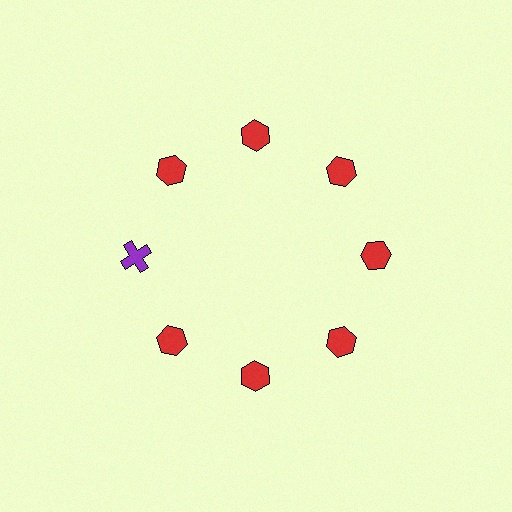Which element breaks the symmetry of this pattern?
The purple cross at roughly the 9 o'clock position breaks the symmetry. All other shapes are red hexagons.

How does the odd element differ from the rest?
It differs in both color (purple instead of red) and shape (cross instead of hexagon).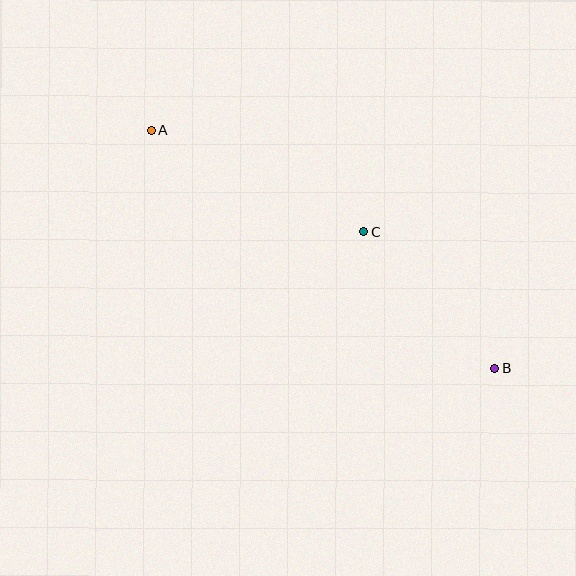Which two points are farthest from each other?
Points A and B are farthest from each other.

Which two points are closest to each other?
Points B and C are closest to each other.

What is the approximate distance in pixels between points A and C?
The distance between A and C is approximately 236 pixels.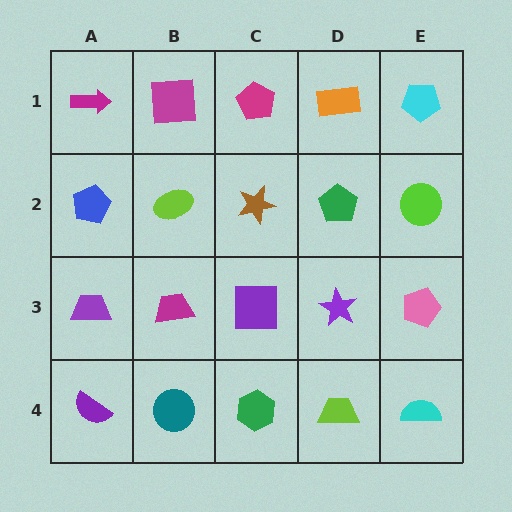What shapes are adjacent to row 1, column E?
A lime circle (row 2, column E), an orange rectangle (row 1, column D).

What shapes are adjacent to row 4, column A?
A purple trapezoid (row 3, column A), a teal circle (row 4, column B).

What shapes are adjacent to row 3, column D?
A green pentagon (row 2, column D), a lime trapezoid (row 4, column D), a purple square (row 3, column C), a pink pentagon (row 3, column E).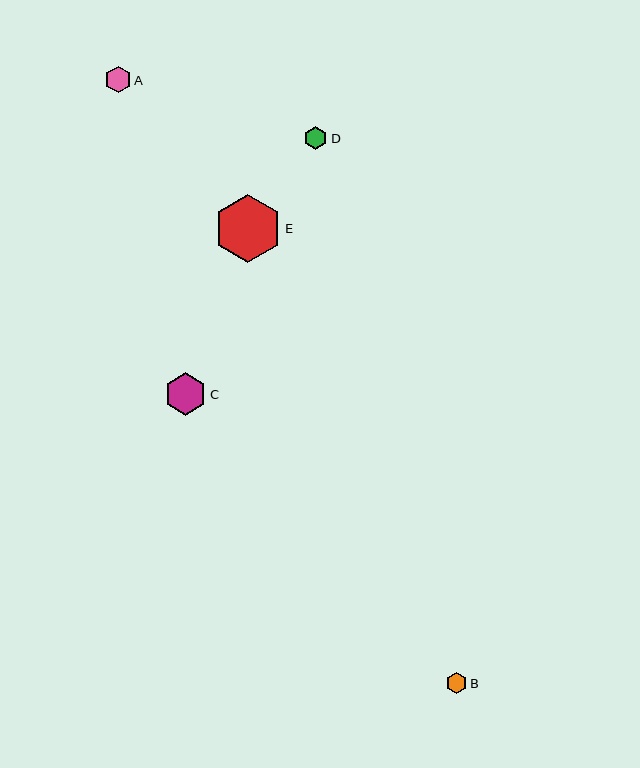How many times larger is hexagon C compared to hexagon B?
Hexagon C is approximately 2.0 times the size of hexagon B.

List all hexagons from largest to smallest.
From largest to smallest: E, C, A, D, B.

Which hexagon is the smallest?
Hexagon B is the smallest with a size of approximately 21 pixels.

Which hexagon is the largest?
Hexagon E is the largest with a size of approximately 68 pixels.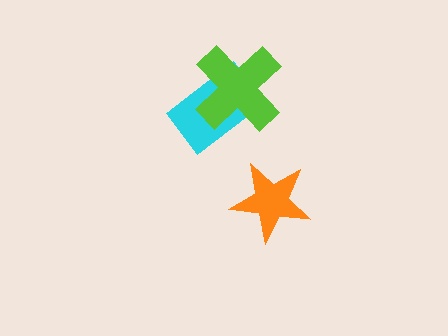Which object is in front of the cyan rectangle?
The lime cross is in front of the cyan rectangle.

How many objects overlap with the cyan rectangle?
1 object overlaps with the cyan rectangle.